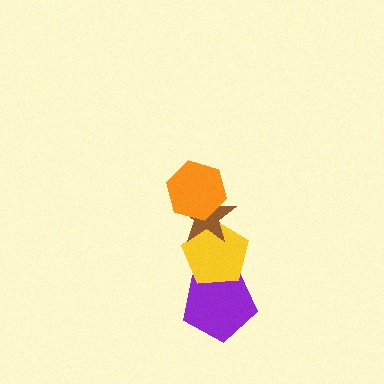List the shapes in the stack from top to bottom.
From top to bottom: the orange hexagon, the brown star, the yellow pentagon, the purple pentagon.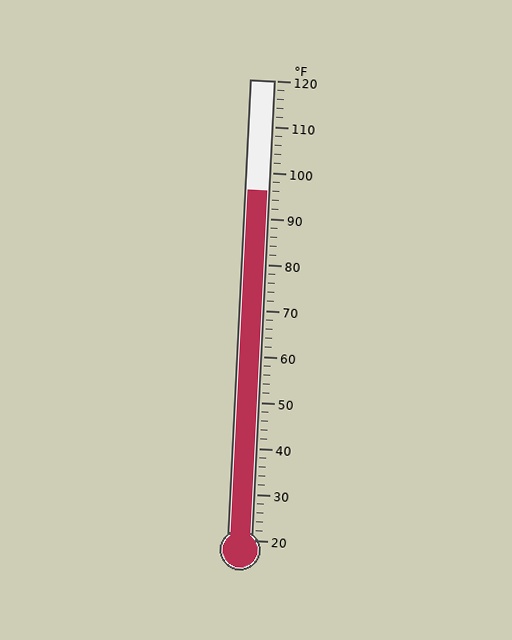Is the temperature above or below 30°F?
The temperature is above 30°F.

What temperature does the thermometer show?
The thermometer shows approximately 96°F.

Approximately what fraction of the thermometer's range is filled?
The thermometer is filled to approximately 75% of its range.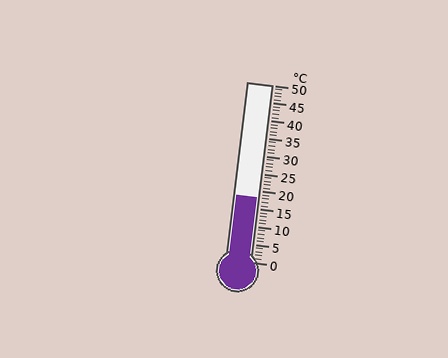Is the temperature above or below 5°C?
The temperature is above 5°C.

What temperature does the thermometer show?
The thermometer shows approximately 18°C.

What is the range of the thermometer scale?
The thermometer scale ranges from 0°C to 50°C.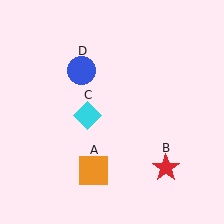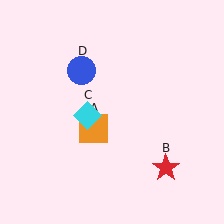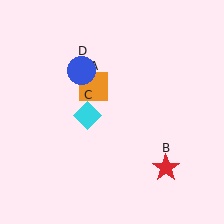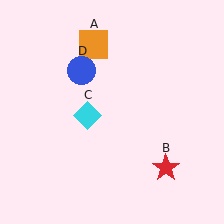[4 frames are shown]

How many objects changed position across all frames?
1 object changed position: orange square (object A).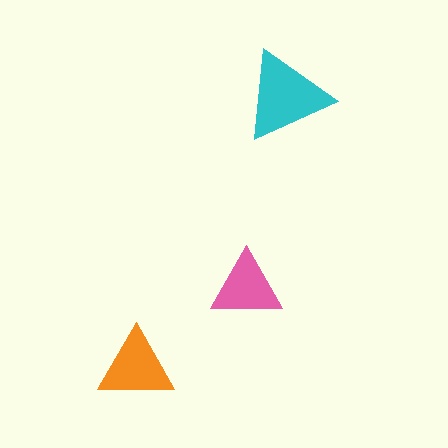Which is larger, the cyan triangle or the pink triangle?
The cyan one.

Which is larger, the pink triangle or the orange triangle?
The orange one.